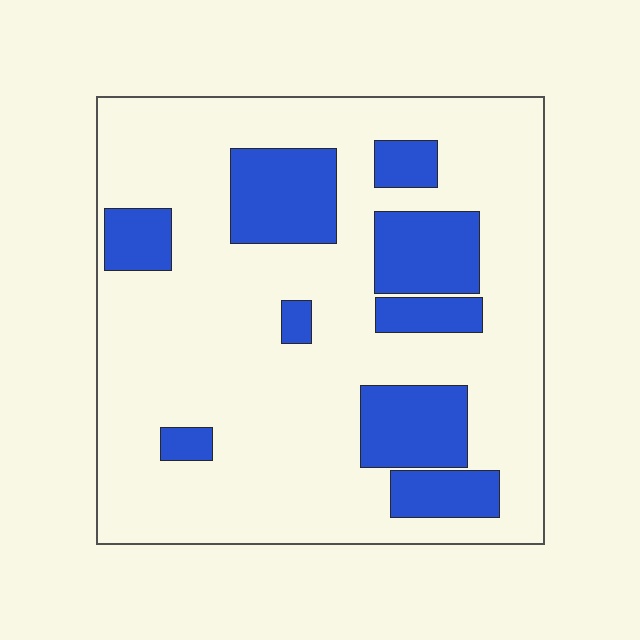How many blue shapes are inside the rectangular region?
9.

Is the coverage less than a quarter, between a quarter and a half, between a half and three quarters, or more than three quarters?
Less than a quarter.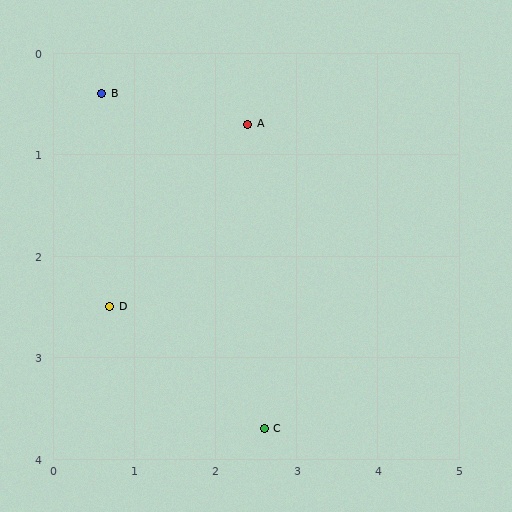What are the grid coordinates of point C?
Point C is at approximately (2.6, 3.7).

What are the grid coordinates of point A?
Point A is at approximately (2.4, 0.7).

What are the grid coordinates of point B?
Point B is at approximately (0.6, 0.4).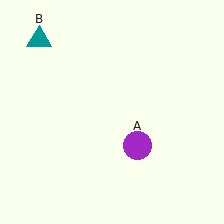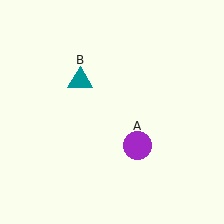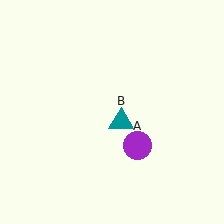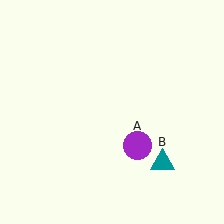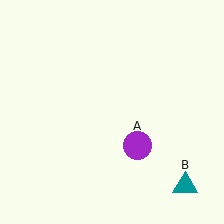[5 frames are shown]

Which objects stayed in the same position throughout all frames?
Purple circle (object A) remained stationary.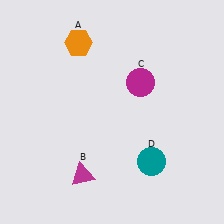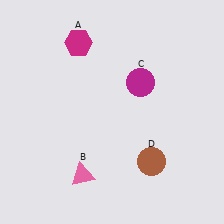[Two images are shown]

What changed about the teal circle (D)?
In Image 1, D is teal. In Image 2, it changed to brown.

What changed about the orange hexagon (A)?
In Image 1, A is orange. In Image 2, it changed to magenta.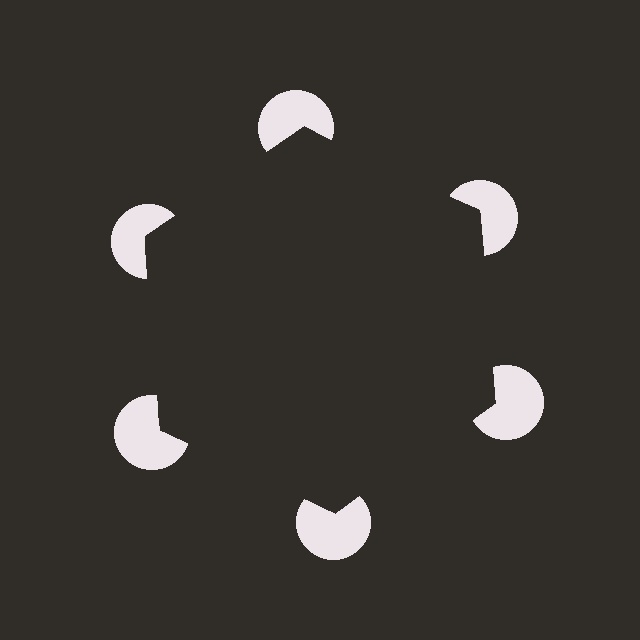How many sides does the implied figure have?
6 sides.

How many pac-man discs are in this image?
There are 6 — one at each vertex of the illusory hexagon.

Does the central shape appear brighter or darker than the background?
It typically appears slightly darker than the background, even though no actual brightness change is drawn.